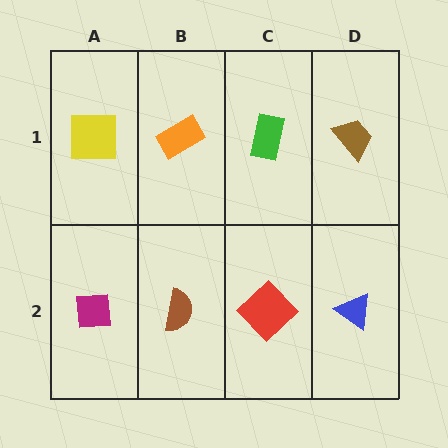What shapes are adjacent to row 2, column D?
A brown trapezoid (row 1, column D), a red diamond (row 2, column C).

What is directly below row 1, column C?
A red diamond.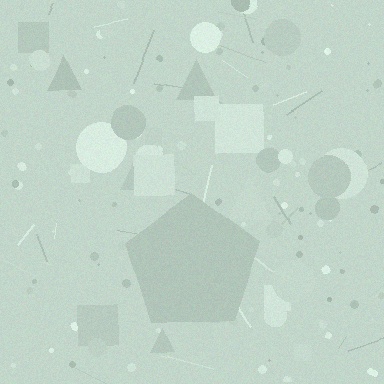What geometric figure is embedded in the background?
A pentagon is embedded in the background.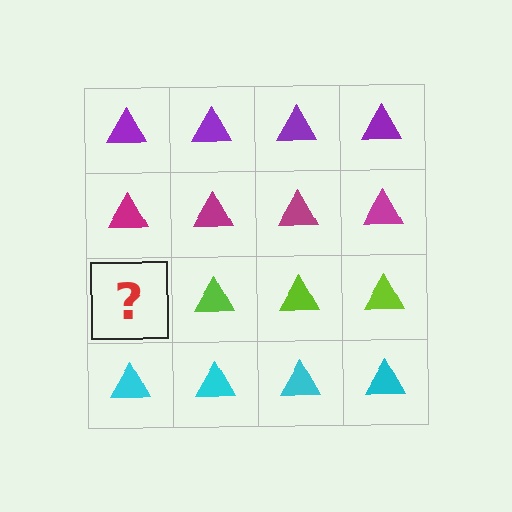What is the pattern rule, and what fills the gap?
The rule is that each row has a consistent color. The gap should be filled with a lime triangle.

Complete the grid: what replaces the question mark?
The question mark should be replaced with a lime triangle.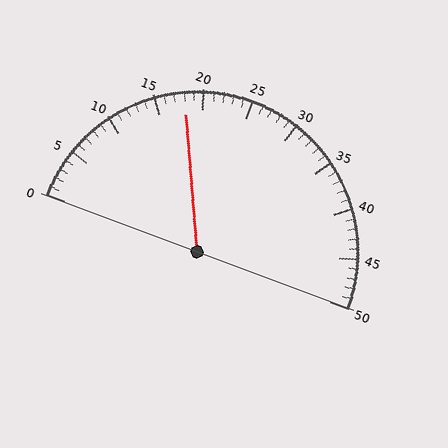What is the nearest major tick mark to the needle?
The nearest major tick mark is 20.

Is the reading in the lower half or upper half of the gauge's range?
The reading is in the lower half of the range (0 to 50).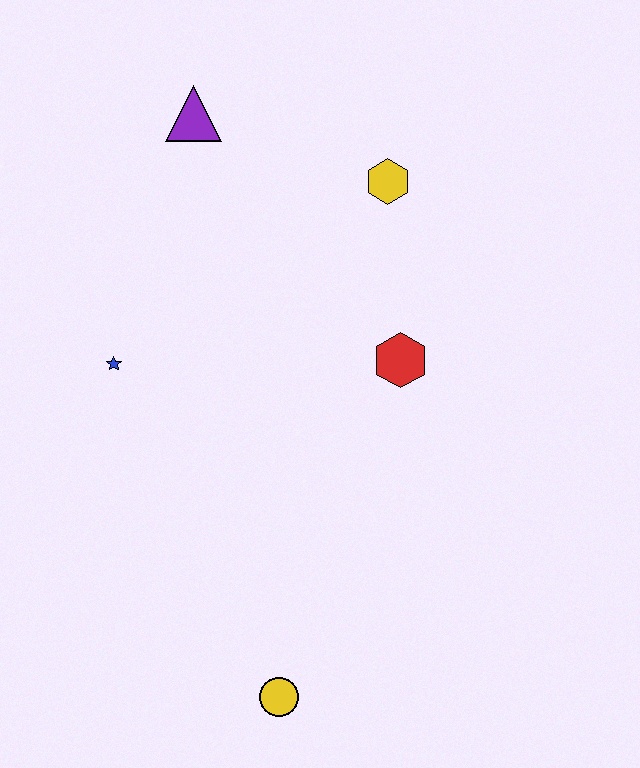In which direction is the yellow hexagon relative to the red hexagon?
The yellow hexagon is above the red hexagon.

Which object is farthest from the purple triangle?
The yellow circle is farthest from the purple triangle.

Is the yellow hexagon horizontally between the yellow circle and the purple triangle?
No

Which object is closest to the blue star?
The purple triangle is closest to the blue star.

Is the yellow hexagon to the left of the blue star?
No